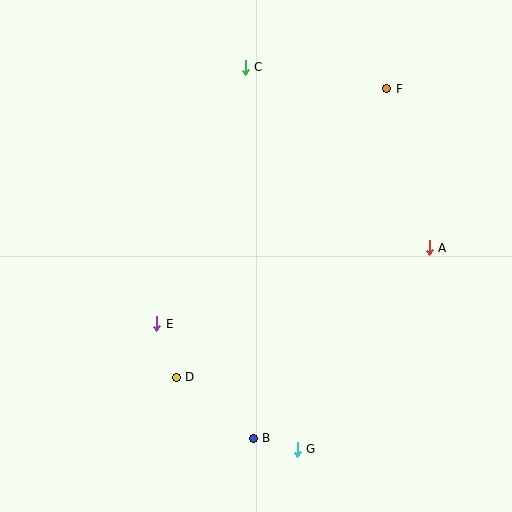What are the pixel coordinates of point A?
Point A is at (429, 248).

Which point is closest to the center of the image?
Point E at (157, 324) is closest to the center.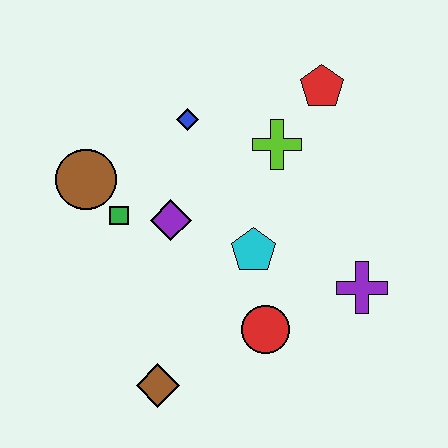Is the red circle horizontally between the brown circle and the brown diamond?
No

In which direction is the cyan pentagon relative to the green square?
The cyan pentagon is to the right of the green square.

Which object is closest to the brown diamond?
The red circle is closest to the brown diamond.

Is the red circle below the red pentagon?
Yes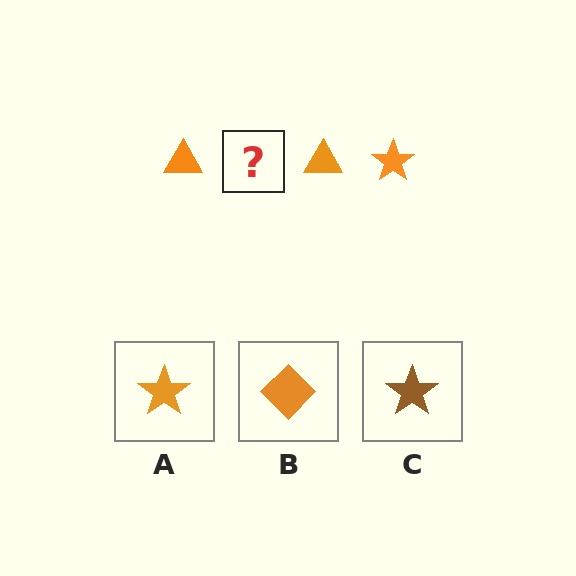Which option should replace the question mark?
Option A.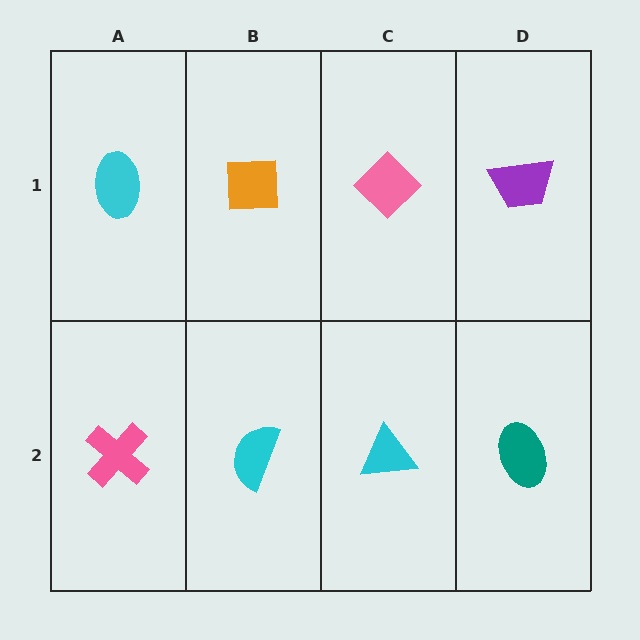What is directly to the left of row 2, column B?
A pink cross.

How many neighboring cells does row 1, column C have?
3.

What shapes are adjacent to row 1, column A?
A pink cross (row 2, column A), an orange square (row 1, column B).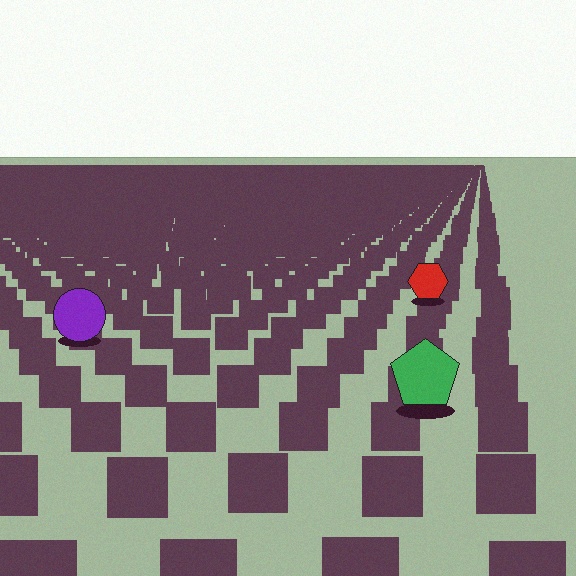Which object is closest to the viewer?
The green pentagon is closest. The texture marks near it are larger and more spread out.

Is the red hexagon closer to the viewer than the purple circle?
No. The purple circle is closer — you can tell from the texture gradient: the ground texture is coarser near it.